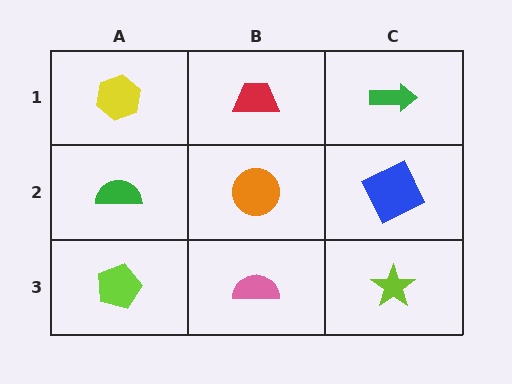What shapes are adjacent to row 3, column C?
A blue square (row 2, column C), a pink semicircle (row 3, column B).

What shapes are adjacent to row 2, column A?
A yellow hexagon (row 1, column A), a lime pentagon (row 3, column A), an orange circle (row 2, column B).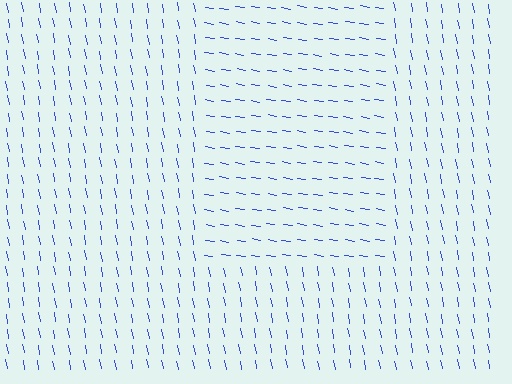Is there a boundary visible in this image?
Yes, there is a texture boundary formed by a change in line orientation.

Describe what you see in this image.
The image is filled with small blue line segments. A rectangle region in the image has lines oriented differently from the surrounding lines, creating a visible texture boundary.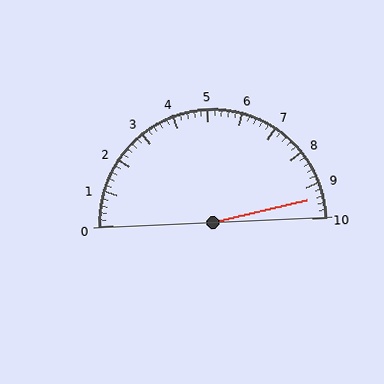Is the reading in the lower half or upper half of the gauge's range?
The reading is in the upper half of the range (0 to 10).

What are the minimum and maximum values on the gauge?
The gauge ranges from 0 to 10.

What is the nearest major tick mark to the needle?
The nearest major tick mark is 9.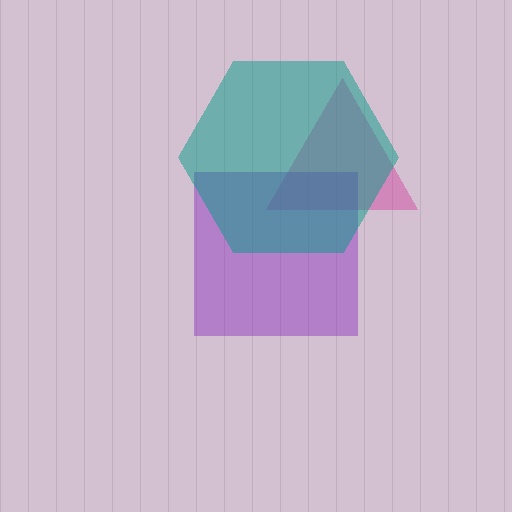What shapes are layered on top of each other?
The layered shapes are: a magenta triangle, a purple square, a teal hexagon.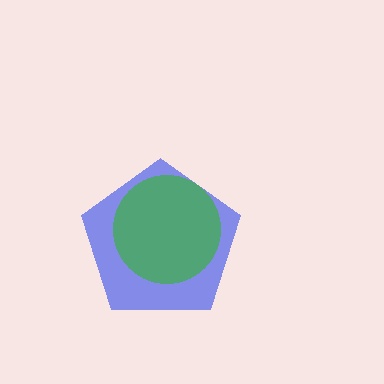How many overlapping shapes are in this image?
There are 2 overlapping shapes in the image.